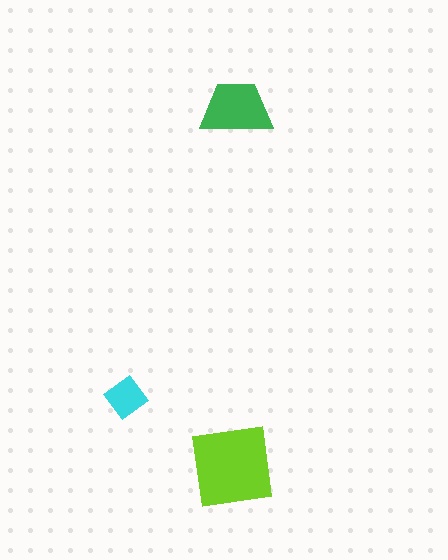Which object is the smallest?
The cyan diamond.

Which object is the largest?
The lime square.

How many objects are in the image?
There are 3 objects in the image.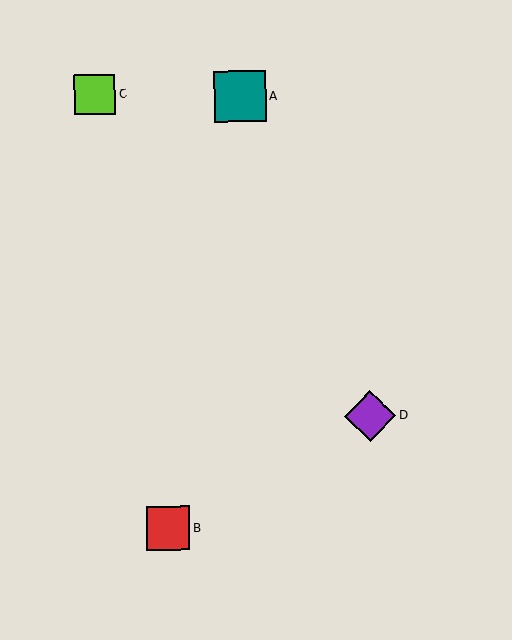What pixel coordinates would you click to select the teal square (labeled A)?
Click at (240, 96) to select the teal square A.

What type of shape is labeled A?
Shape A is a teal square.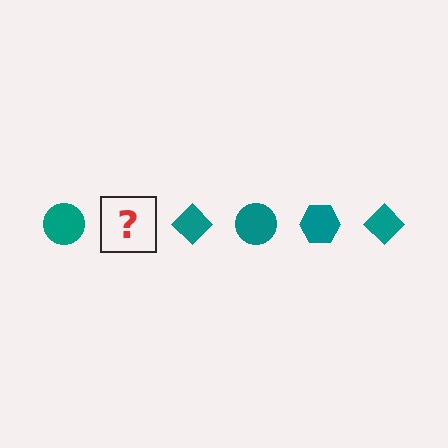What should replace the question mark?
The question mark should be replaced with a teal hexagon.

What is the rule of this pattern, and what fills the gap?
The rule is that the pattern cycles through circle, hexagon, diamond shapes in teal. The gap should be filled with a teal hexagon.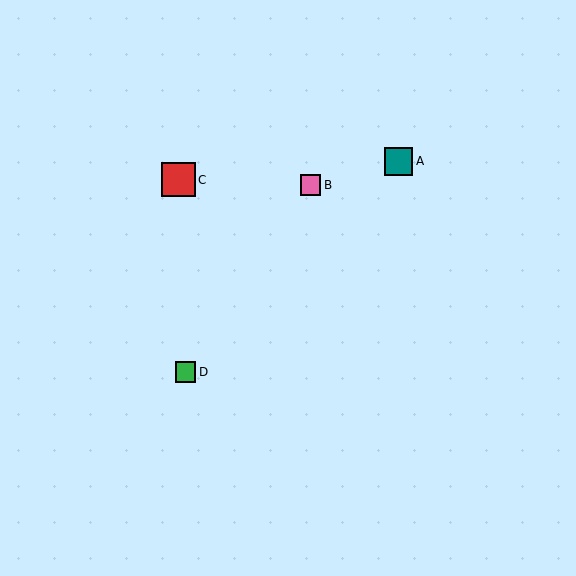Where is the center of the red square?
The center of the red square is at (178, 180).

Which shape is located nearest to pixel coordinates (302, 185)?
The pink square (labeled B) at (310, 185) is nearest to that location.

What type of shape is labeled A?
Shape A is a teal square.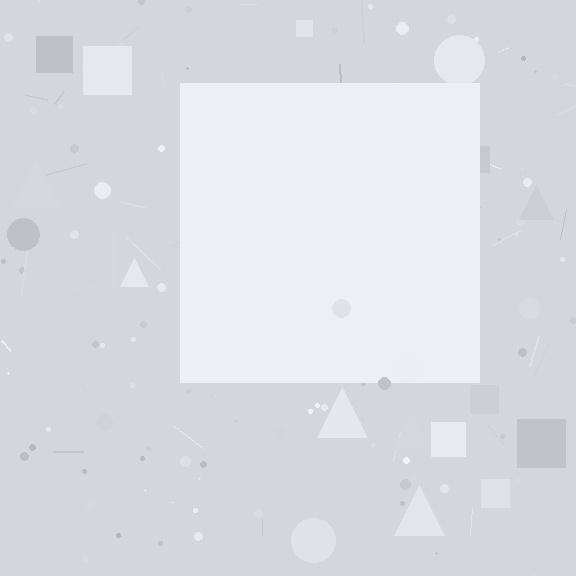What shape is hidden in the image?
A square is hidden in the image.